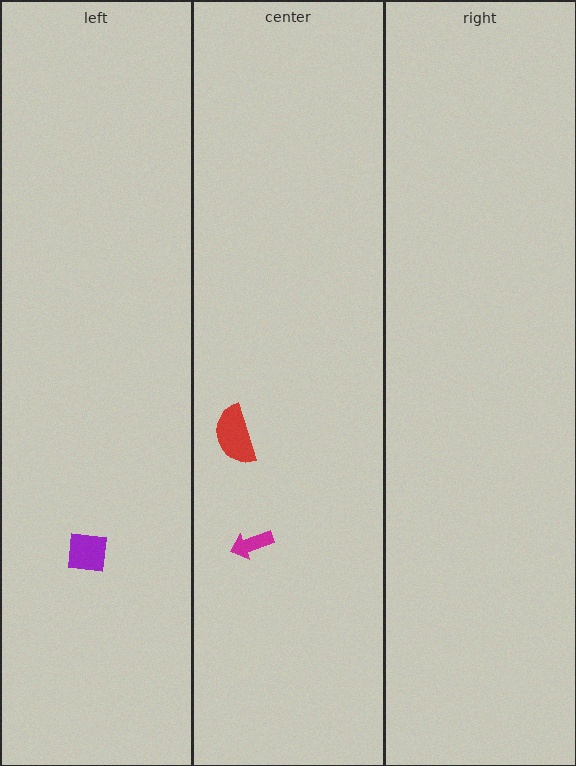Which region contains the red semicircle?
The center region.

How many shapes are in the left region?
1.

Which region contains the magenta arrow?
The center region.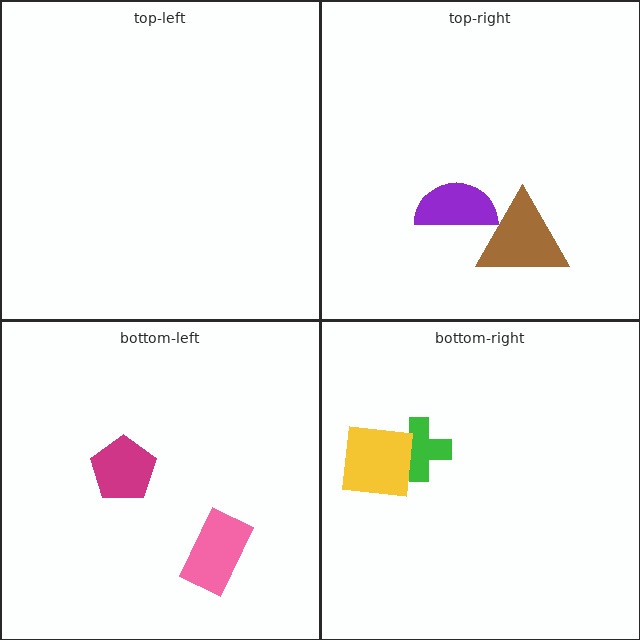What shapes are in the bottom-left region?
The pink rectangle, the magenta pentagon.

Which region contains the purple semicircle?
The top-right region.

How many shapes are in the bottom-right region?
2.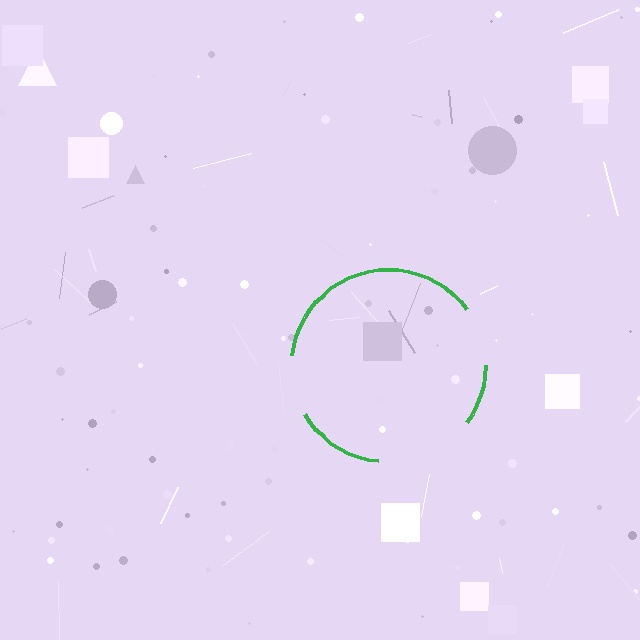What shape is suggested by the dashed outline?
The dashed outline suggests a circle.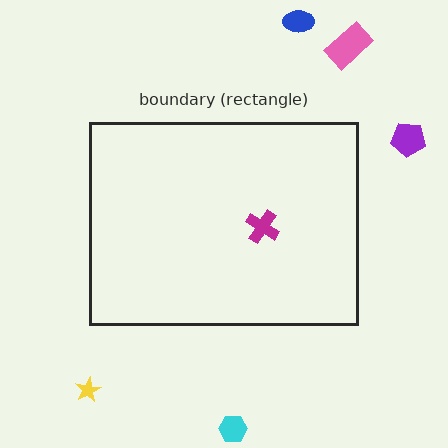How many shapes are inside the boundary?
1 inside, 5 outside.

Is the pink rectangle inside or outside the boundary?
Outside.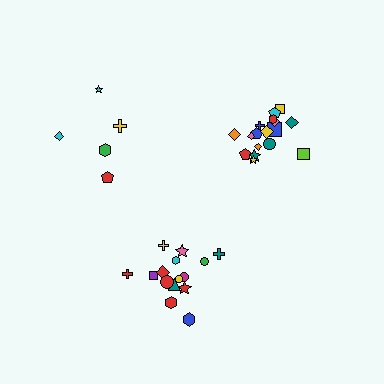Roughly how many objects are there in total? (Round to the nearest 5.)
Roughly 40 objects in total.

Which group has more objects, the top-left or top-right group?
The top-right group.